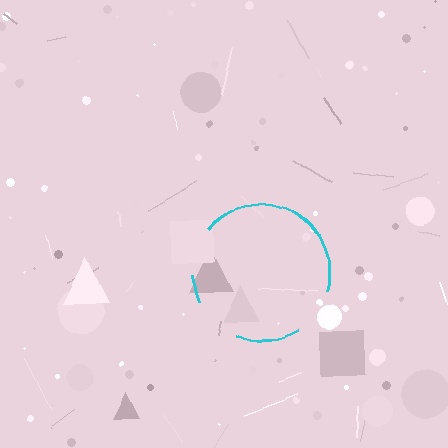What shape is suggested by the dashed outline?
The dashed outline suggests a circle.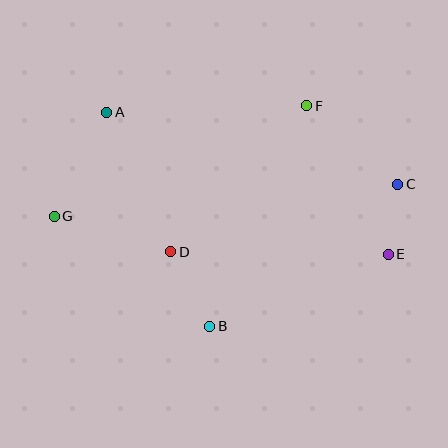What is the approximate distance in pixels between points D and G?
The distance between D and G is approximately 122 pixels.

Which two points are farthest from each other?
Points C and G are farthest from each other.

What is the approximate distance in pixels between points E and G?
The distance between E and G is approximately 336 pixels.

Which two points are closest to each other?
Points C and E are closest to each other.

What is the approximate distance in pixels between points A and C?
The distance between A and C is approximately 300 pixels.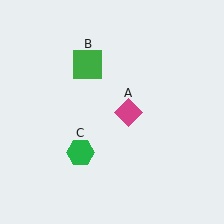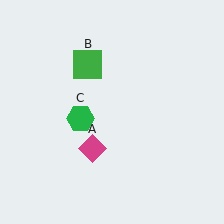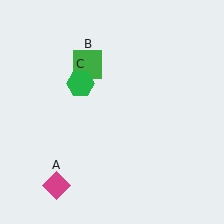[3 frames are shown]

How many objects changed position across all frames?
2 objects changed position: magenta diamond (object A), green hexagon (object C).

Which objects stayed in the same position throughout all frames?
Green square (object B) remained stationary.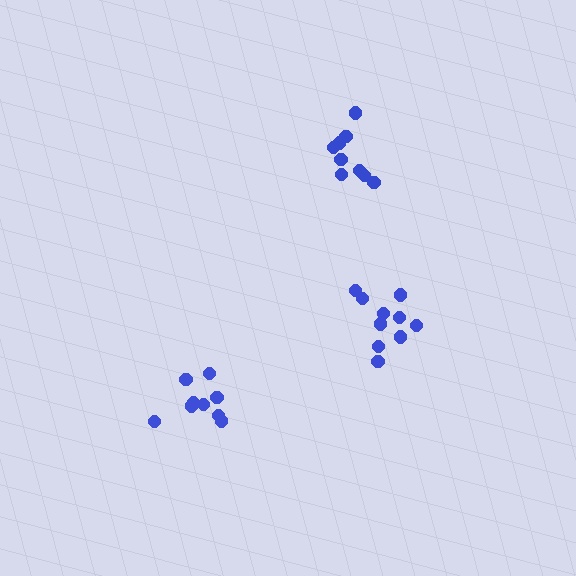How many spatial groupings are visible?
There are 3 spatial groupings.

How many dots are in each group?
Group 1: 9 dots, Group 2: 9 dots, Group 3: 10 dots (28 total).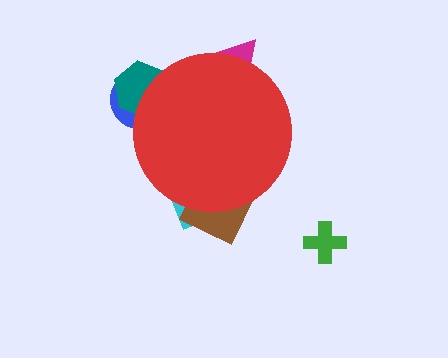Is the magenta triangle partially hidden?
Yes, the magenta triangle is partially hidden behind the red circle.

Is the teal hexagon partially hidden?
Yes, the teal hexagon is partially hidden behind the red circle.